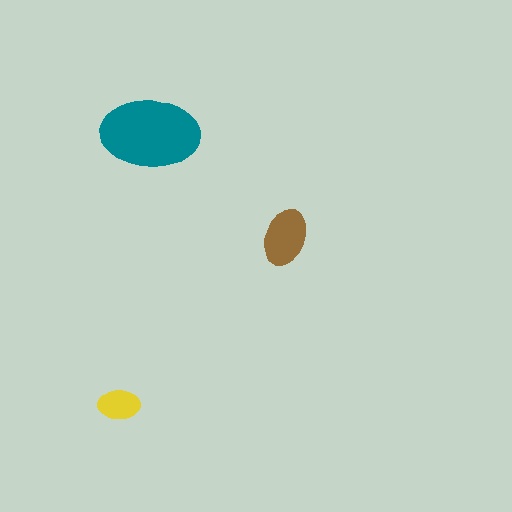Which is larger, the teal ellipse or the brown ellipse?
The teal one.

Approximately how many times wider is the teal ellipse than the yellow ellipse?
About 2.5 times wider.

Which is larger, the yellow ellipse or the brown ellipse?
The brown one.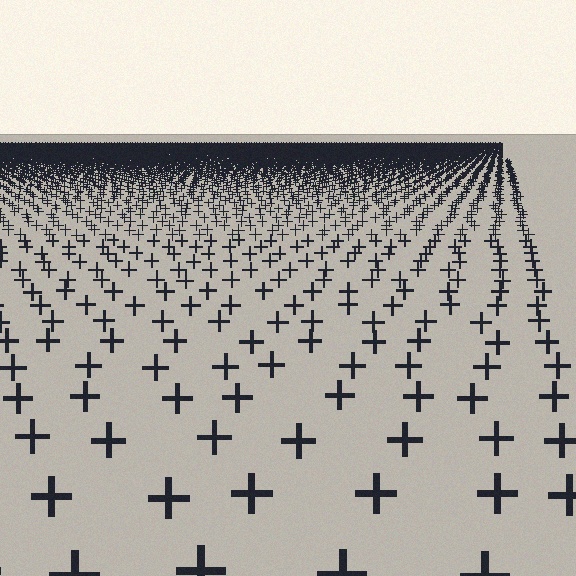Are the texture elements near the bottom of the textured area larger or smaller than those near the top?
Larger. Near the bottom, elements are closer to the viewer and appear at a bigger on-screen size.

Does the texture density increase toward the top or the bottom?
Density increases toward the top.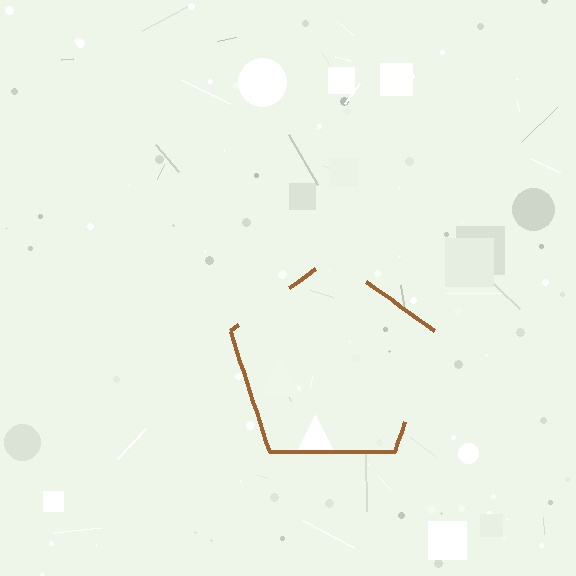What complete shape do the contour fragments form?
The contour fragments form a pentagon.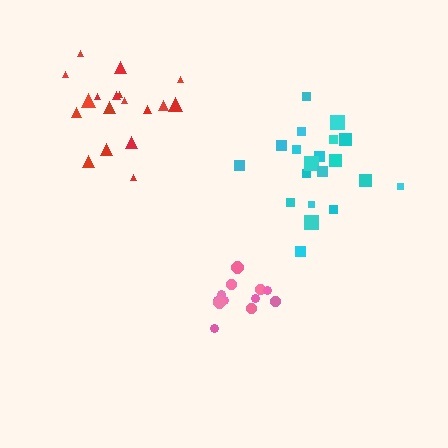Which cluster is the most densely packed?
Pink.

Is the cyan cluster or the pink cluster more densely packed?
Pink.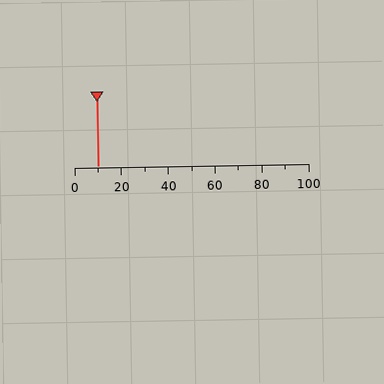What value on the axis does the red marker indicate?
The marker indicates approximately 10.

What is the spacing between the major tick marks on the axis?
The major ticks are spaced 20 apart.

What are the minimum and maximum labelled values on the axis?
The axis runs from 0 to 100.